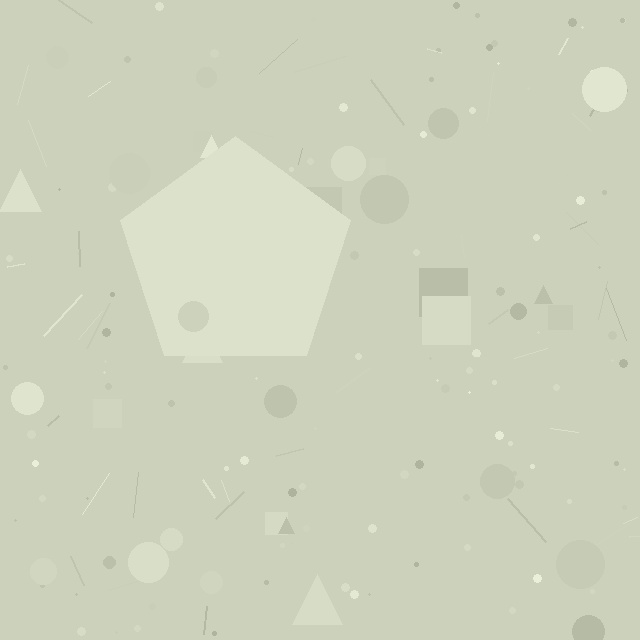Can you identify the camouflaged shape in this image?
The camouflaged shape is a pentagon.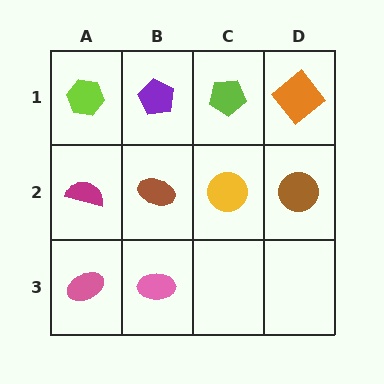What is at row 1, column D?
An orange diamond.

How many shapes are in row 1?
4 shapes.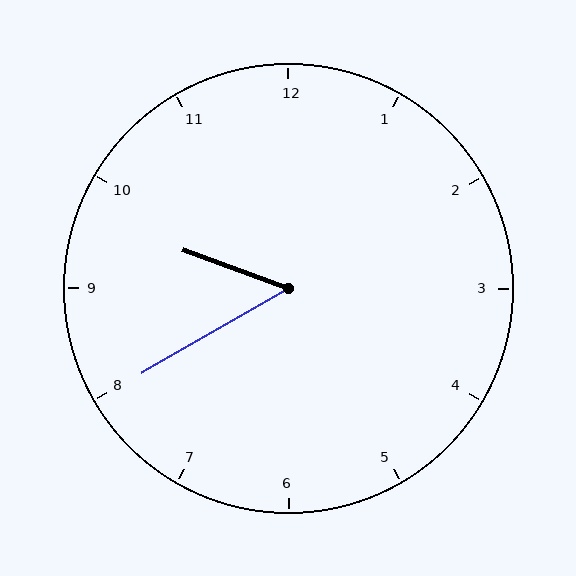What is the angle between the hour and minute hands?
Approximately 50 degrees.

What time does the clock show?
9:40.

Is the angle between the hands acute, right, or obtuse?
It is acute.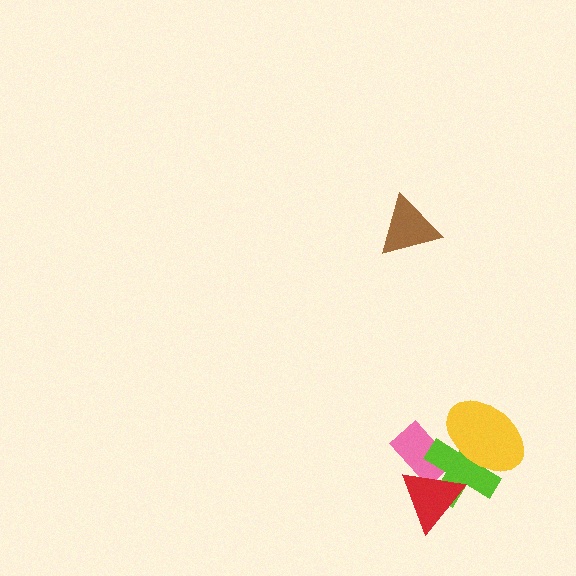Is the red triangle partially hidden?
No, no other shape covers it.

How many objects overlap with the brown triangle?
0 objects overlap with the brown triangle.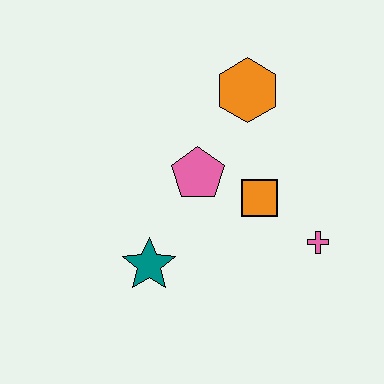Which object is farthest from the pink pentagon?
The pink cross is farthest from the pink pentagon.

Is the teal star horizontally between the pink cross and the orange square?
No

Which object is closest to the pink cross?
The orange square is closest to the pink cross.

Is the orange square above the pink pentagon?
No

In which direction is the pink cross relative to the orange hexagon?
The pink cross is below the orange hexagon.